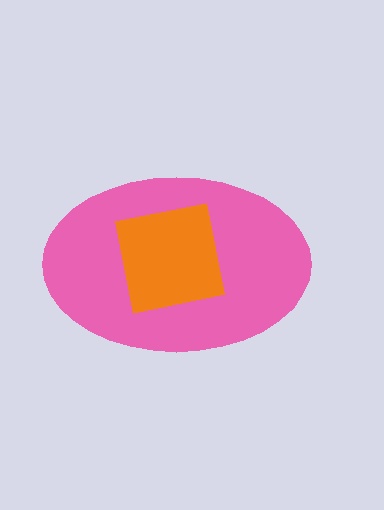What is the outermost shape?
The pink ellipse.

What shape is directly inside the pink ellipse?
The orange square.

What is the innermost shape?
The orange square.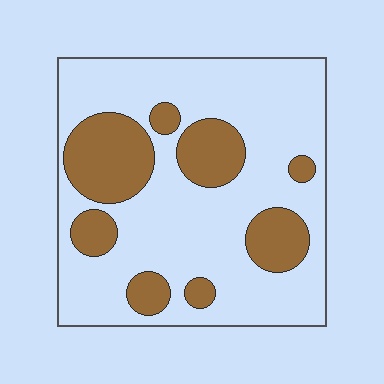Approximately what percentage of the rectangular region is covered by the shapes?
Approximately 25%.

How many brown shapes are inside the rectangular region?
8.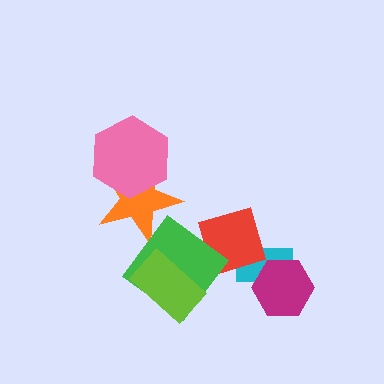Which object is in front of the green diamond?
The lime rectangle is in front of the green diamond.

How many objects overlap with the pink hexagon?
1 object overlaps with the pink hexagon.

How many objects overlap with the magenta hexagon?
1 object overlaps with the magenta hexagon.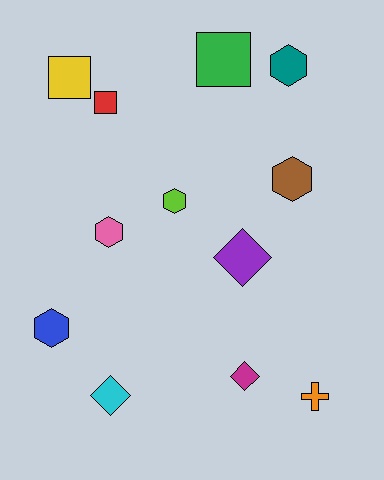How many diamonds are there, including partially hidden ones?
There are 3 diamonds.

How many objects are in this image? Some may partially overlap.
There are 12 objects.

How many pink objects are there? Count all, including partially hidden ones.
There is 1 pink object.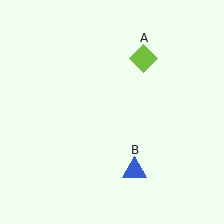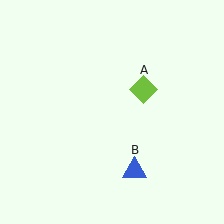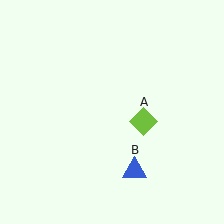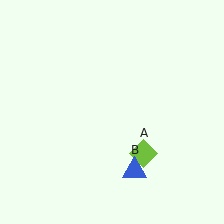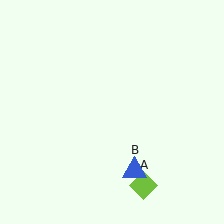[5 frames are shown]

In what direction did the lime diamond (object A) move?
The lime diamond (object A) moved down.